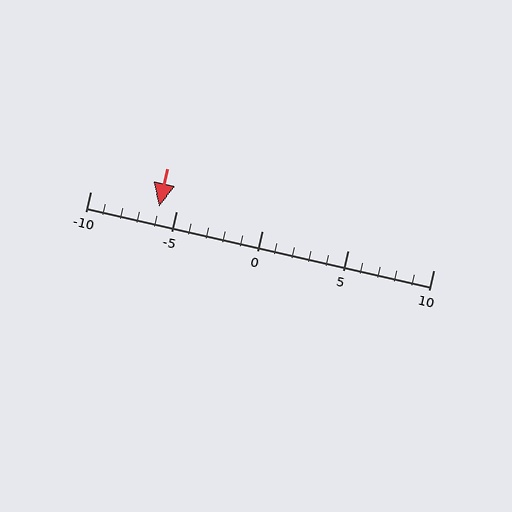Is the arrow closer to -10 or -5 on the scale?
The arrow is closer to -5.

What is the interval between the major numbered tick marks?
The major tick marks are spaced 5 units apart.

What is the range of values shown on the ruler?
The ruler shows values from -10 to 10.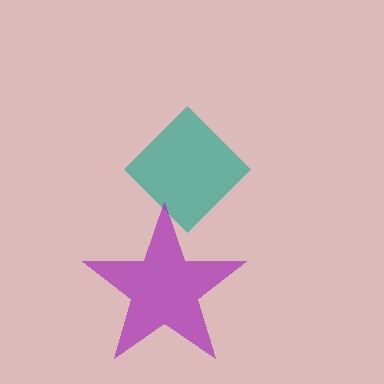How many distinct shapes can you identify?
There are 2 distinct shapes: a teal diamond, a purple star.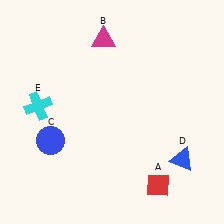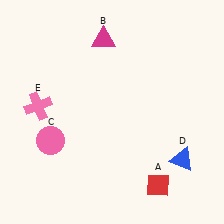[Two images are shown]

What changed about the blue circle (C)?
In Image 1, C is blue. In Image 2, it changed to pink.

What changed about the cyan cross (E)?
In Image 1, E is cyan. In Image 2, it changed to pink.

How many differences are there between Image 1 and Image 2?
There are 2 differences between the two images.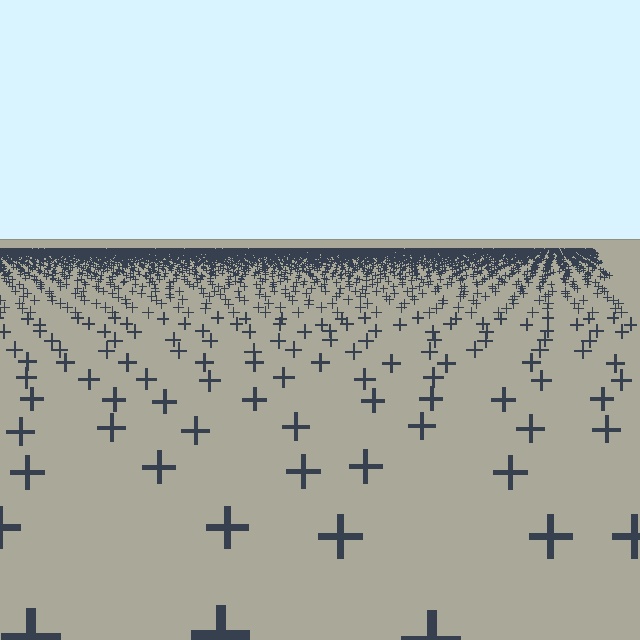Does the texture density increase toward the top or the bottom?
Density increases toward the top.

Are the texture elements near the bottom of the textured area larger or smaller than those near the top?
Larger. Near the bottom, elements are closer to the viewer and appear at a bigger on-screen size.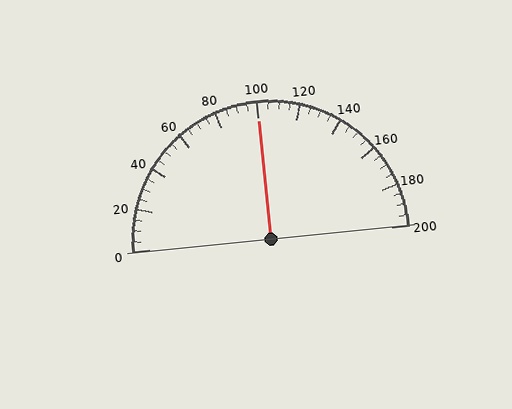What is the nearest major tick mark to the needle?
The nearest major tick mark is 100.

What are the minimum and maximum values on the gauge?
The gauge ranges from 0 to 200.